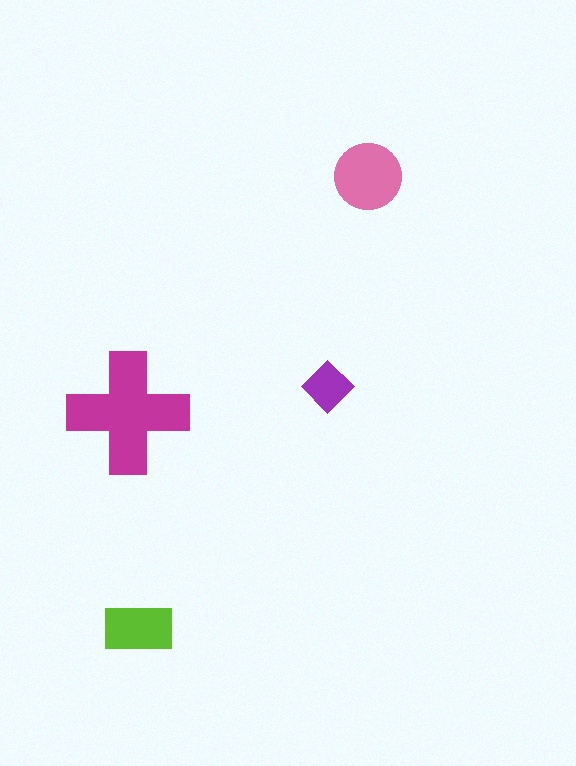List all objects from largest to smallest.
The magenta cross, the pink circle, the lime rectangle, the purple diamond.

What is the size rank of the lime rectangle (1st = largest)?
3rd.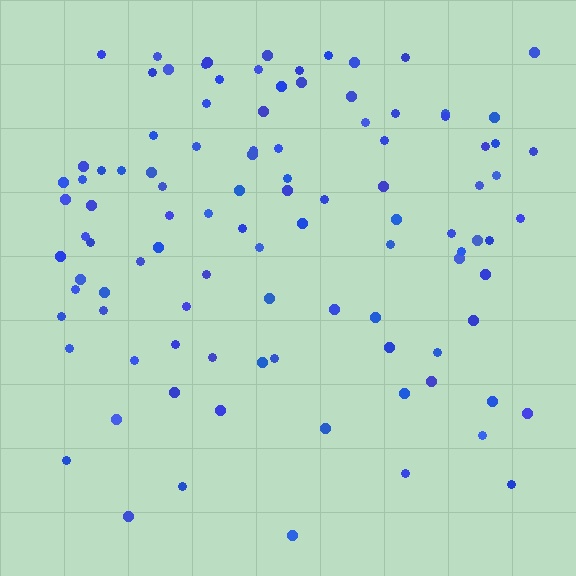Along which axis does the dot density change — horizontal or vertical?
Vertical.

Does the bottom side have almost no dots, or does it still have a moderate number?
Still a moderate number, just noticeably fewer than the top.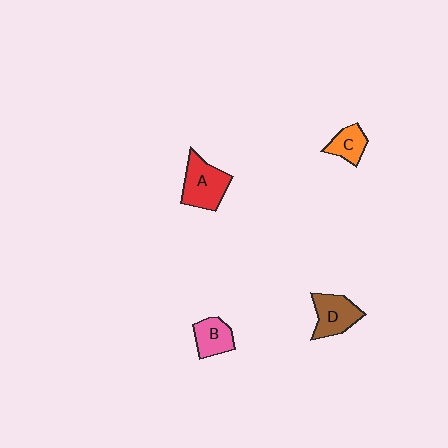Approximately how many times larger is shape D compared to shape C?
Approximately 1.5 times.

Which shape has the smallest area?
Shape C (orange).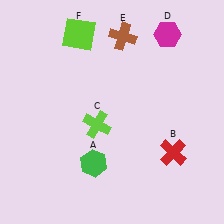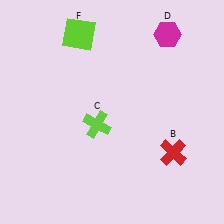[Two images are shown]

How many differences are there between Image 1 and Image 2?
There are 2 differences between the two images.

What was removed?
The brown cross (E), the green hexagon (A) were removed in Image 2.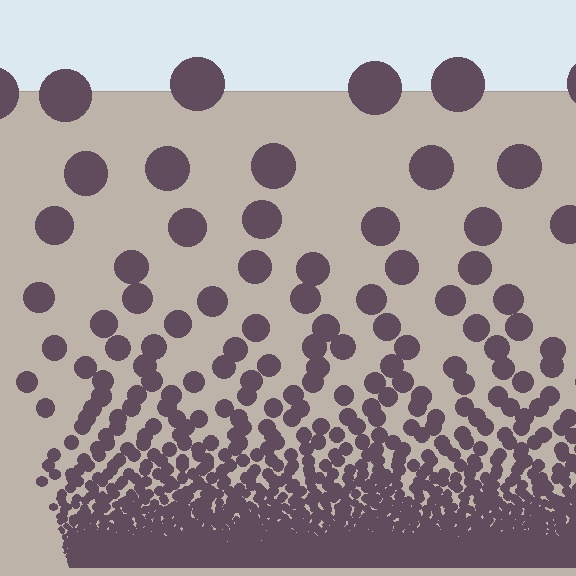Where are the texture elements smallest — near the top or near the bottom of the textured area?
Near the bottom.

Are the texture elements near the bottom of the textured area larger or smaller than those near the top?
Smaller. The gradient is inverted — elements near the bottom are smaller and denser.